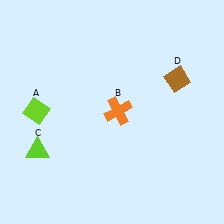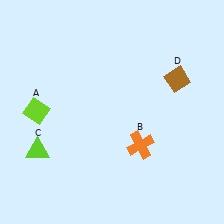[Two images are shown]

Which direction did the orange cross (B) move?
The orange cross (B) moved down.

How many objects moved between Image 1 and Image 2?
1 object moved between the two images.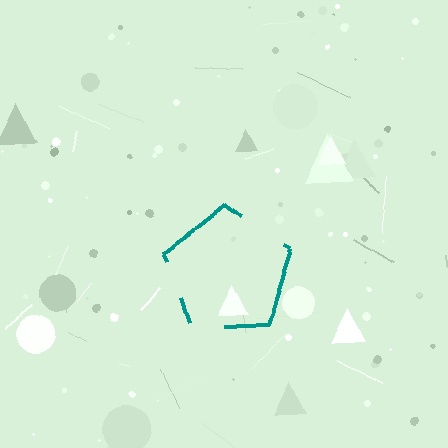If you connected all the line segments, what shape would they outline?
They would outline a pentagon.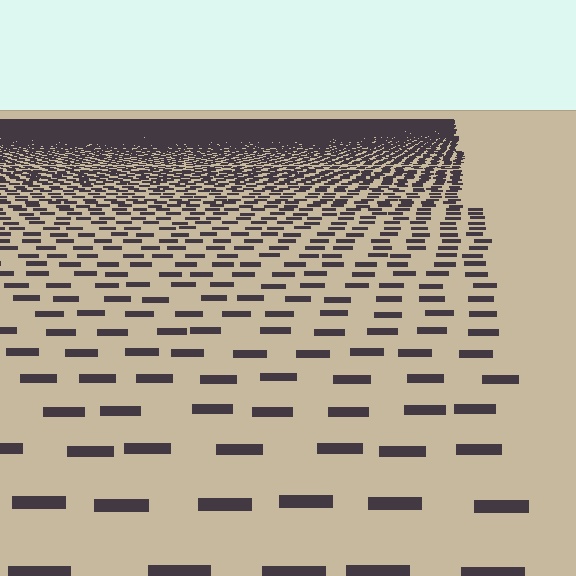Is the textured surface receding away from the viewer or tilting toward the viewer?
The surface is receding away from the viewer. Texture elements get smaller and denser toward the top.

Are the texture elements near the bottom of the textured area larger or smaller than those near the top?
Larger. Near the bottom, elements are closer to the viewer and appear at a bigger on-screen size.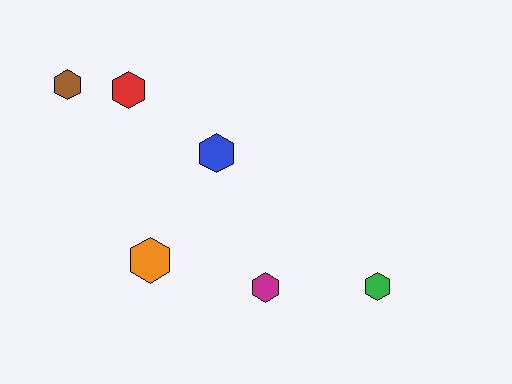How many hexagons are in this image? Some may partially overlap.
There are 6 hexagons.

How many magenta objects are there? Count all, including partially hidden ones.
There is 1 magenta object.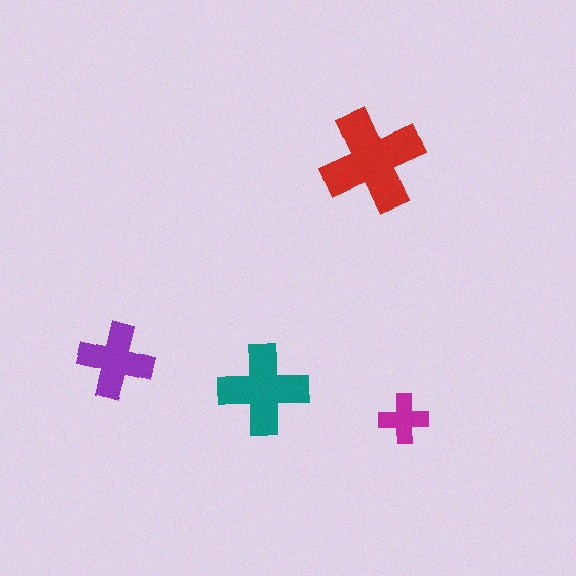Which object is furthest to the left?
The purple cross is leftmost.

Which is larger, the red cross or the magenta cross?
The red one.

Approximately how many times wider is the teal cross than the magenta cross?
About 2 times wider.